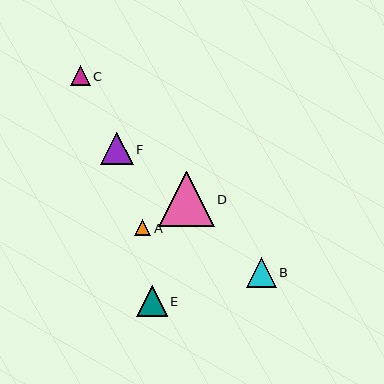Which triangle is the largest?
Triangle D is the largest with a size of approximately 55 pixels.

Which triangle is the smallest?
Triangle A is the smallest with a size of approximately 16 pixels.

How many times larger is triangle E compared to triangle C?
Triangle E is approximately 1.6 times the size of triangle C.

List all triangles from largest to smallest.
From largest to smallest: D, F, E, B, C, A.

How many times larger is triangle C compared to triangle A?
Triangle C is approximately 1.2 times the size of triangle A.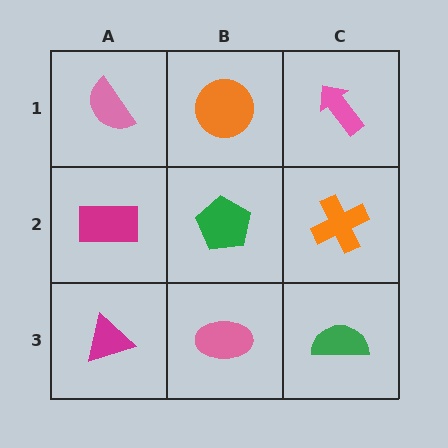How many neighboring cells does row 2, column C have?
3.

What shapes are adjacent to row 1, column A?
A magenta rectangle (row 2, column A), an orange circle (row 1, column B).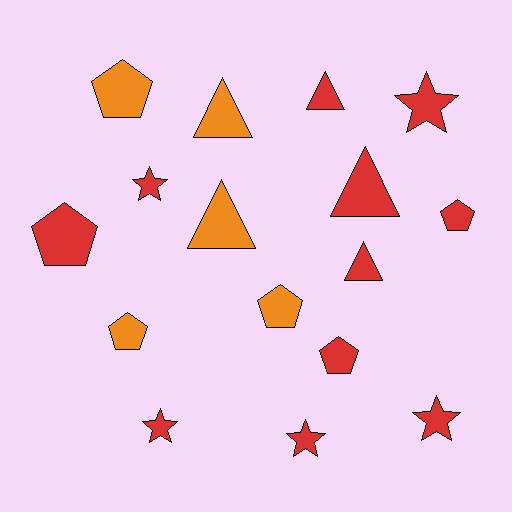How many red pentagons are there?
There are 3 red pentagons.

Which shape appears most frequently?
Pentagon, with 6 objects.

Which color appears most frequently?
Red, with 11 objects.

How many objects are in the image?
There are 16 objects.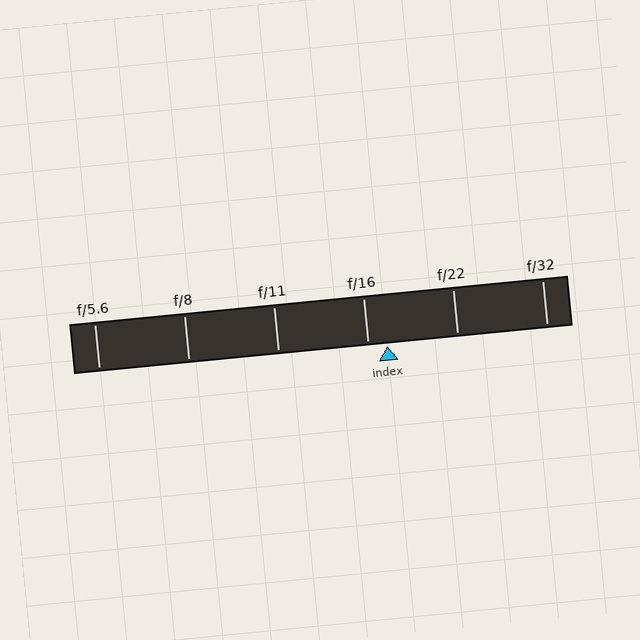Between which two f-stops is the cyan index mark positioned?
The index mark is between f/16 and f/22.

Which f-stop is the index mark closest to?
The index mark is closest to f/16.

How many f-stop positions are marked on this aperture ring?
There are 6 f-stop positions marked.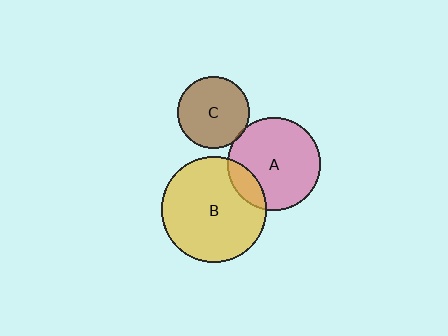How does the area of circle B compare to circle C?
Approximately 2.2 times.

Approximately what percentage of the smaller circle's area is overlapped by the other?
Approximately 5%.